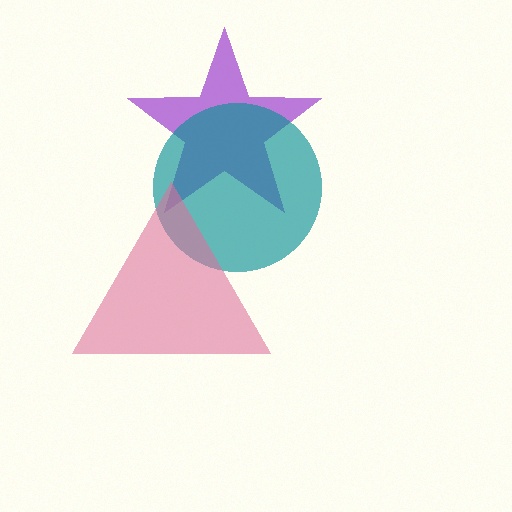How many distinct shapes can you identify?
There are 3 distinct shapes: a purple star, a teal circle, a pink triangle.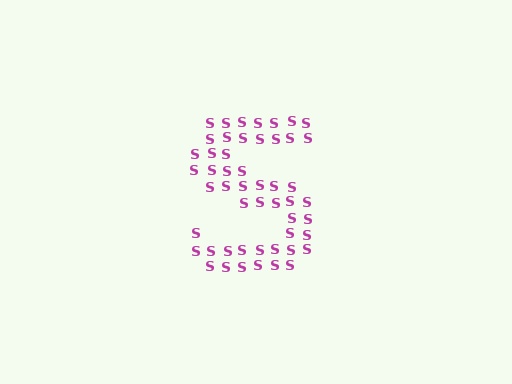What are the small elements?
The small elements are letter S's.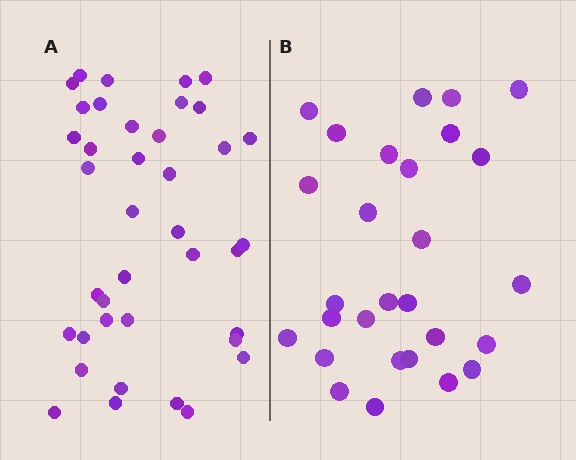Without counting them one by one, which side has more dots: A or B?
Region A (the left region) has more dots.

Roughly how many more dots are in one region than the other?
Region A has roughly 12 or so more dots than region B.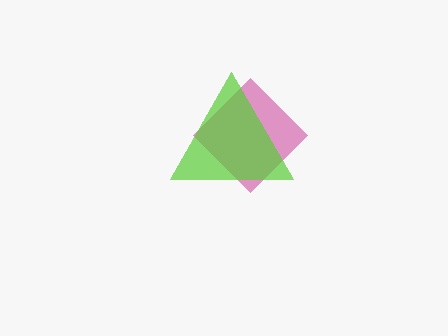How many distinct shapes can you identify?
There are 2 distinct shapes: a magenta diamond, a lime triangle.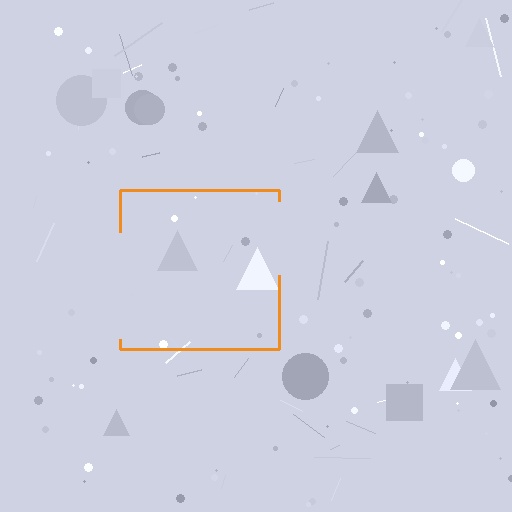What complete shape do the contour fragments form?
The contour fragments form a square.